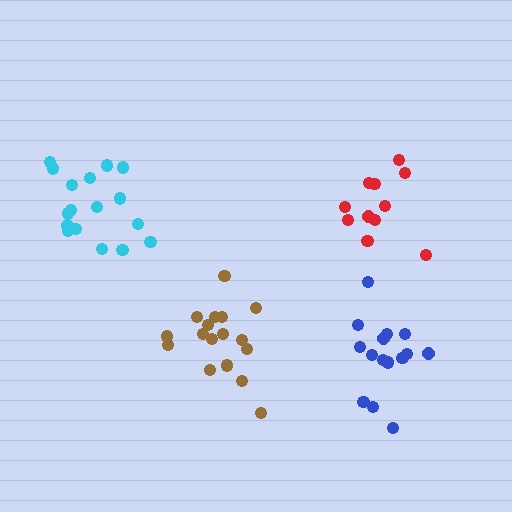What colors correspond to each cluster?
The clusters are colored: brown, red, cyan, blue.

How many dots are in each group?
Group 1: 17 dots, Group 2: 11 dots, Group 3: 17 dots, Group 4: 15 dots (60 total).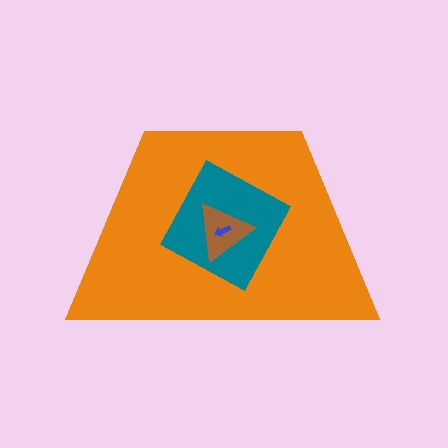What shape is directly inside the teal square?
The brown triangle.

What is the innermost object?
The blue arrow.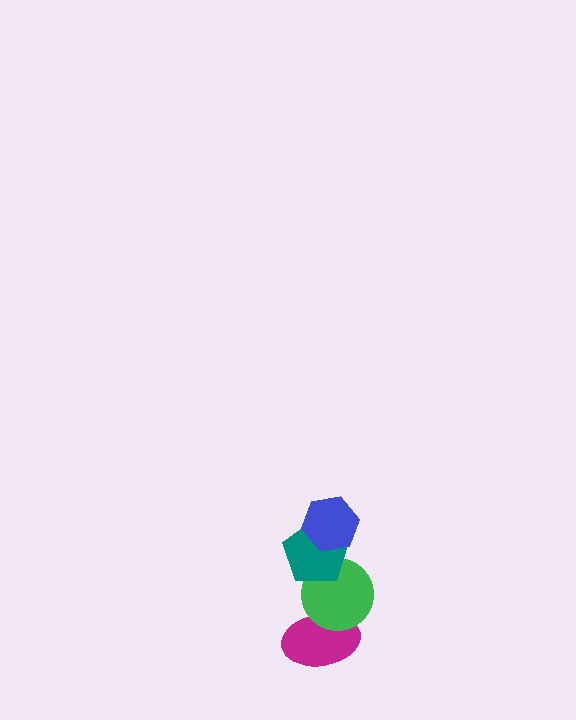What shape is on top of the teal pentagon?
The blue hexagon is on top of the teal pentagon.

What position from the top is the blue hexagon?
The blue hexagon is 1st from the top.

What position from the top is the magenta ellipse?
The magenta ellipse is 4th from the top.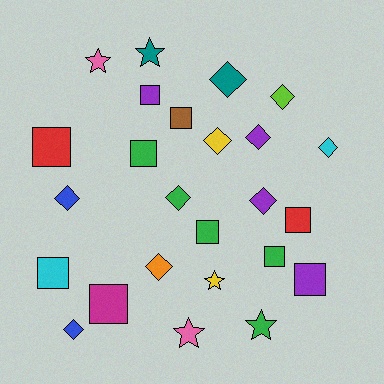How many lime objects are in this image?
There is 1 lime object.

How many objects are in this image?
There are 25 objects.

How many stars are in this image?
There are 5 stars.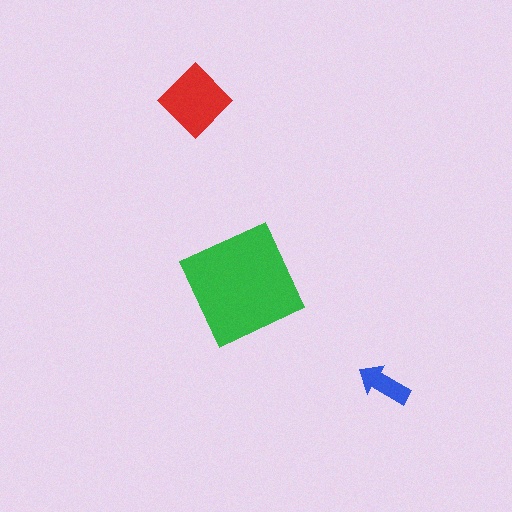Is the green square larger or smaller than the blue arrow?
Larger.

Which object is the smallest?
The blue arrow.